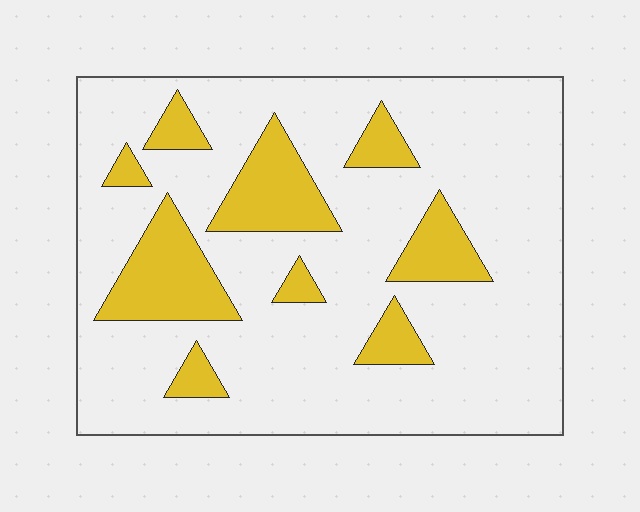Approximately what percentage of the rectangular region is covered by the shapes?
Approximately 20%.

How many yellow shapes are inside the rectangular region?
9.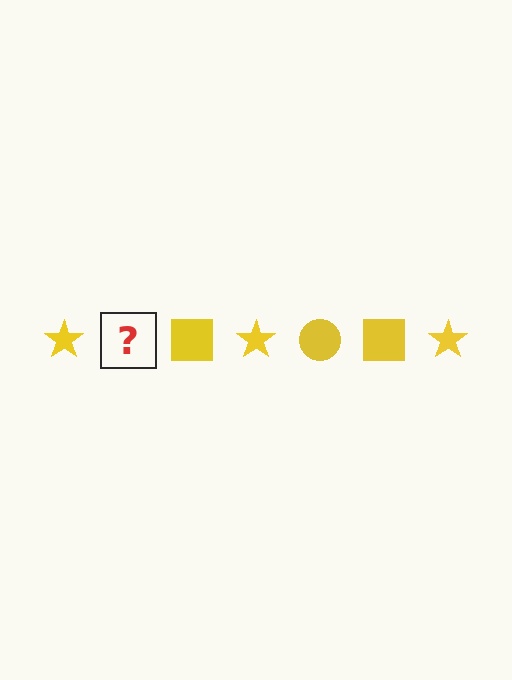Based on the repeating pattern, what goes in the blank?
The blank should be a yellow circle.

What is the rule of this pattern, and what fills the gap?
The rule is that the pattern cycles through star, circle, square shapes in yellow. The gap should be filled with a yellow circle.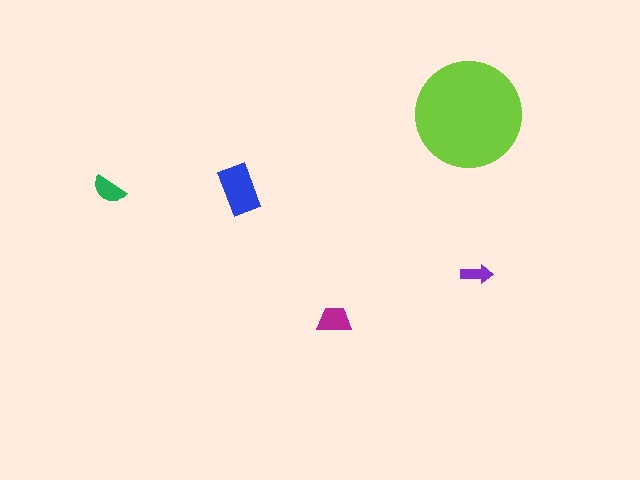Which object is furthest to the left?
The green semicircle is leftmost.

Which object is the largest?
The lime circle.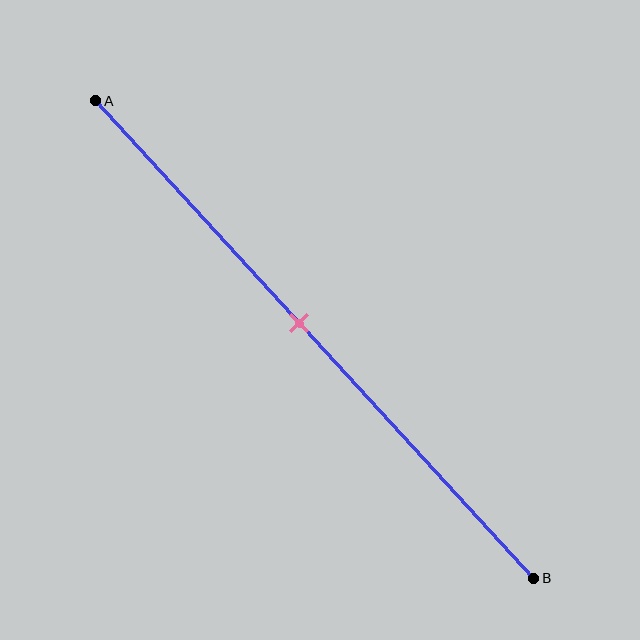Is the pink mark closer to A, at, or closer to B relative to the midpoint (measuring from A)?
The pink mark is closer to point A than the midpoint of segment AB.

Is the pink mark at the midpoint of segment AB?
No, the mark is at about 45% from A, not at the 50% midpoint.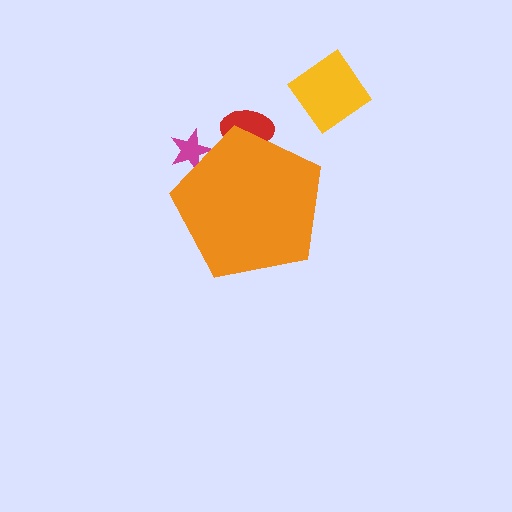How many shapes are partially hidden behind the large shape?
2 shapes are partially hidden.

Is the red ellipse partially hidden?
Yes, the red ellipse is partially hidden behind the orange pentagon.